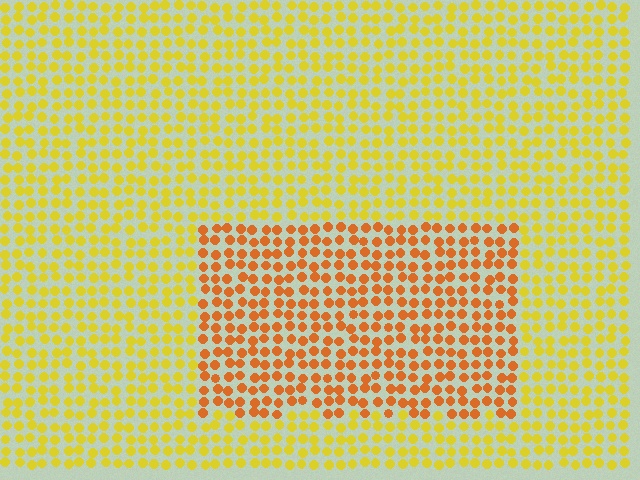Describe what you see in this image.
The image is filled with small yellow elements in a uniform arrangement. A rectangle-shaped region is visible where the elements are tinted to a slightly different hue, forming a subtle color boundary.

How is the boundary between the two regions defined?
The boundary is defined purely by a slight shift in hue (about 34 degrees). Spacing, size, and orientation are identical on both sides.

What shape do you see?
I see a rectangle.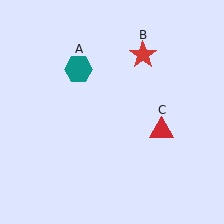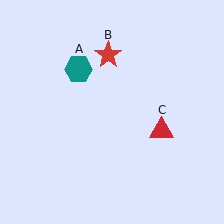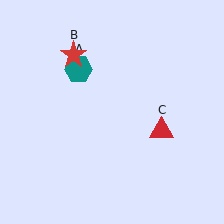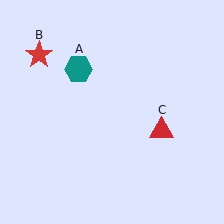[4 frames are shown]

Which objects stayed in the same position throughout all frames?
Teal hexagon (object A) and red triangle (object C) remained stationary.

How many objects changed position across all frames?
1 object changed position: red star (object B).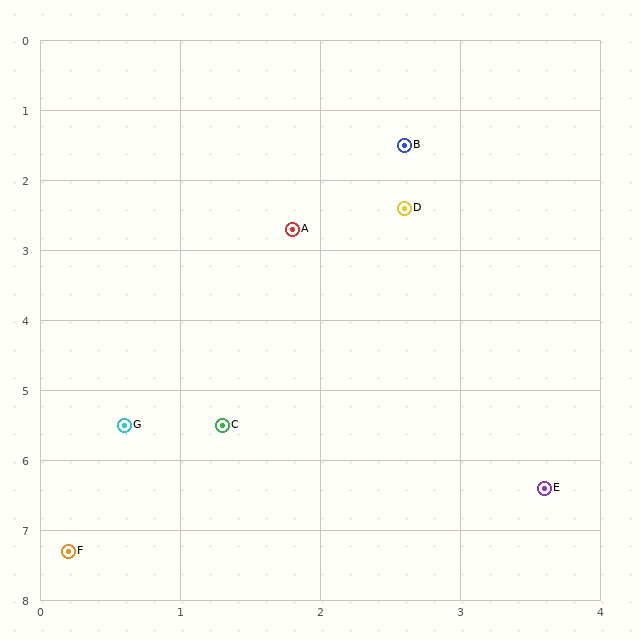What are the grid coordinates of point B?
Point B is at approximately (2.6, 1.5).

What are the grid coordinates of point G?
Point G is at approximately (0.6, 5.5).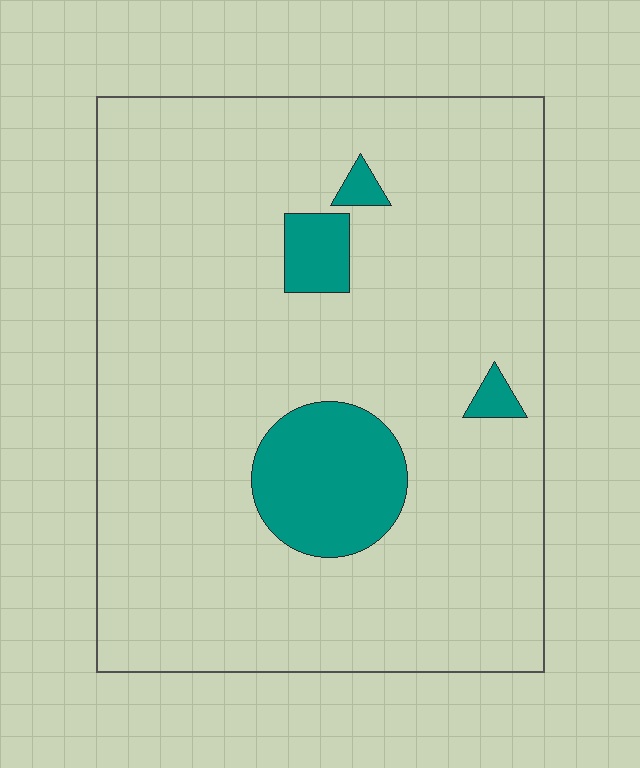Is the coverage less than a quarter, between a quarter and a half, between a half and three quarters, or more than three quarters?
Less than a quarter.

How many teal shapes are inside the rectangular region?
4.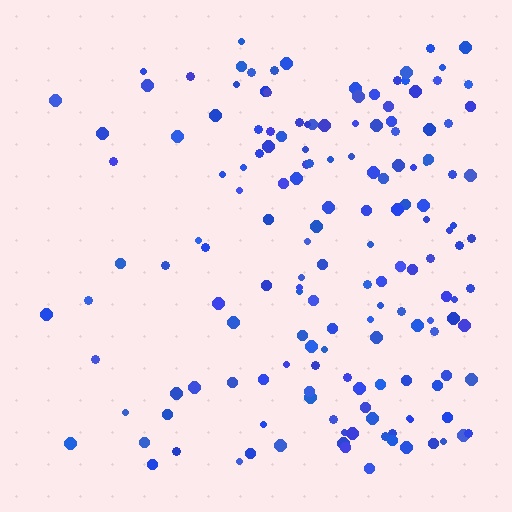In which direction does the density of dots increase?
From left to right, with the right side densest.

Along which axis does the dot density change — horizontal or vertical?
Horizontal.